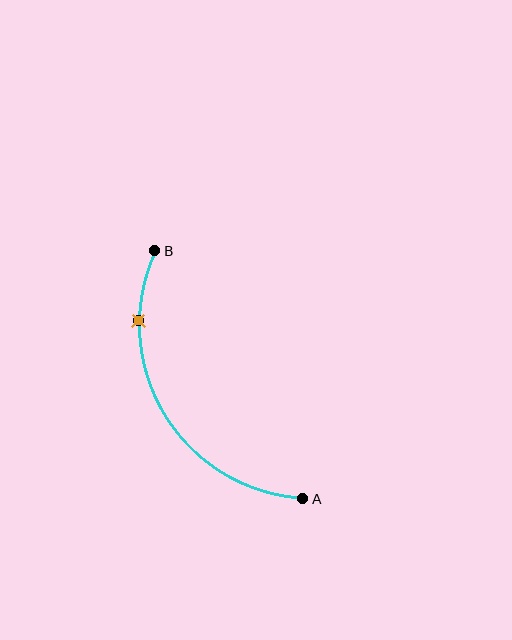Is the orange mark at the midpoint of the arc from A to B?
No. The orange mark lies on the arc but is closer to endpoint B. The arc midpoint would be at the point on the curve equidistant along the arc from both A and B.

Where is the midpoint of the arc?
The arc midpoint is the point on the curve farthest from the straight line joining A and B. It sits to the left of that line.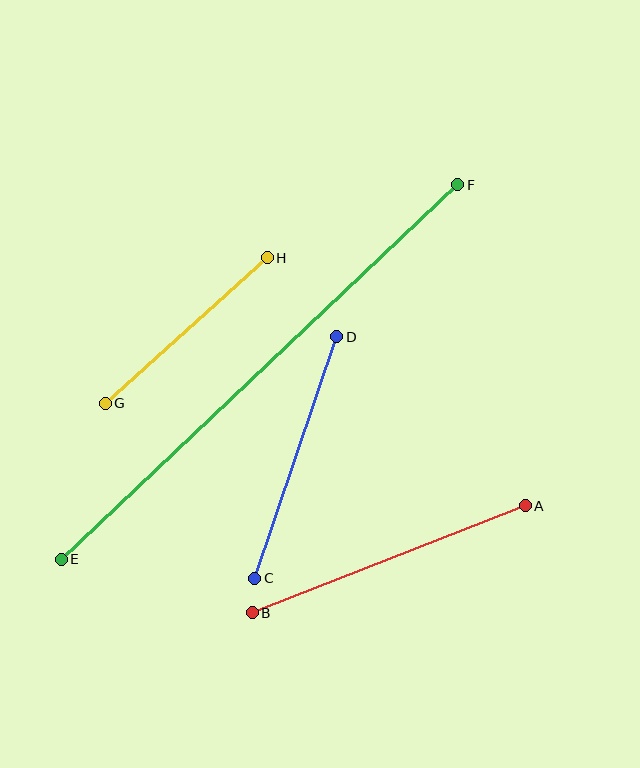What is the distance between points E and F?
The distance is approximately 546 pixels.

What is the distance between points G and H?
The distance is approximately 218 pixels.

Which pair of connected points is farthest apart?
Points E and F are farthest apart.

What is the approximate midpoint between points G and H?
The midpoint is at approximately (186, 330) pixels.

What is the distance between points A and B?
The distance is approximately 293 pixels.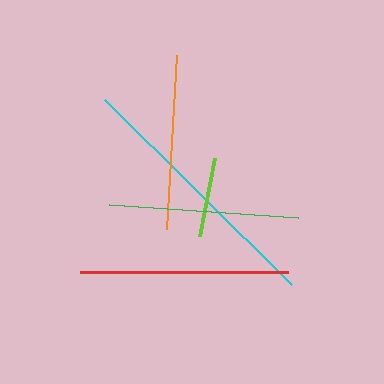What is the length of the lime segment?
The lime segment is approximately 79 pixels long.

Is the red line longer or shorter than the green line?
The red line is longer than the green line.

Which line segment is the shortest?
The lime line is the shortest at approximately 79 pixels.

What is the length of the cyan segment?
The cyan segment is approximately 263 pixels long.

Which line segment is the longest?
The cyan line is the longest at approximately 263 pixels.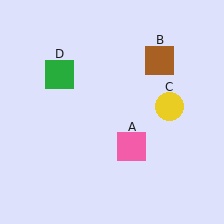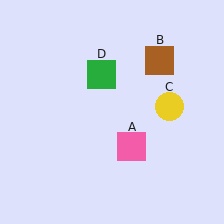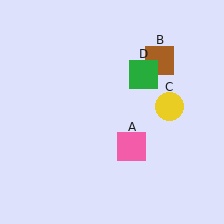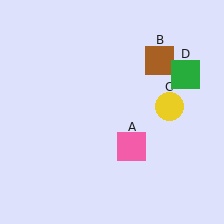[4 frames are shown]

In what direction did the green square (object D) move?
The green square (object D) moved right.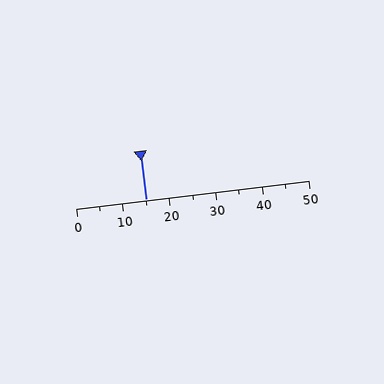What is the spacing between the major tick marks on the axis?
The major ticks are spaced 10 apart.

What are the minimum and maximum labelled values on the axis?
The axis runs from 0 to 50.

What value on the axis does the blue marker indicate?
The marker indicates approximately 15.